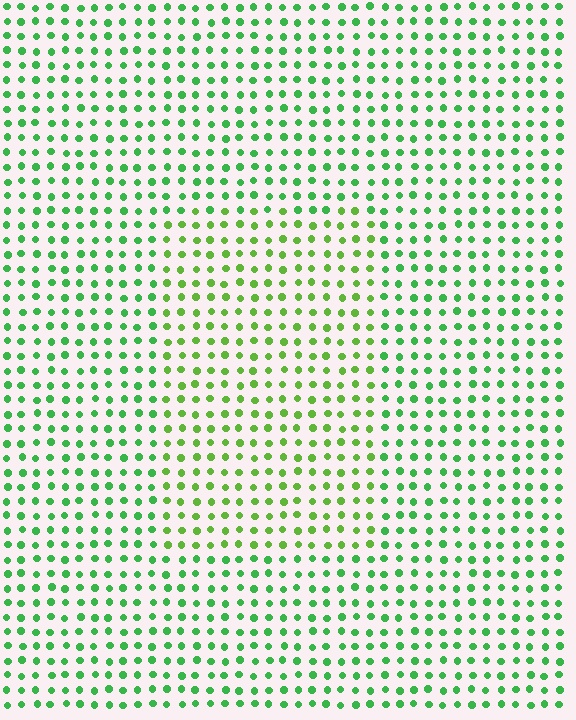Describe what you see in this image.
The image is filled with small green elements in a uniform arrangement. A rectangle-shaped region is visible where the elements are tinted to a slightly different hue, forming a subtle color boundary.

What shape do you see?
I see a rectangle.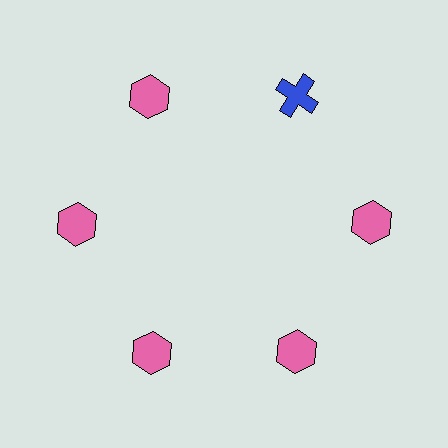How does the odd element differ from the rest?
It differs in both color (blue instead of pink) and shape (cross instead of hexagon).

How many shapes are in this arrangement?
There are 6 shapes arranged in a ring pattern.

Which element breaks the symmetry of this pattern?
The blue cross at roughly the 1 o'clock position breaks the symmetry. All other shapes are pink hexagons.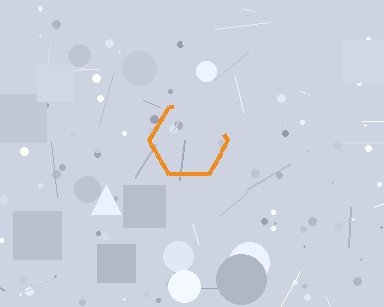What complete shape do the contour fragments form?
The contour fragments form a hexagon.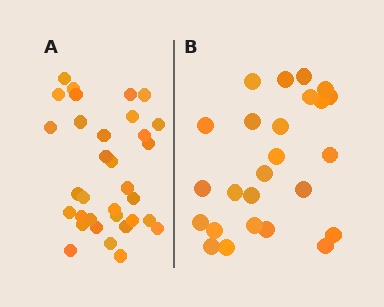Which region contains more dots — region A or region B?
Region A (the left region) has more dots.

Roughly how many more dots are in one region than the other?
Region A has roughly 8 or so more dots than region B.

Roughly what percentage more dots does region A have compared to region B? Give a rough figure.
About 30% more.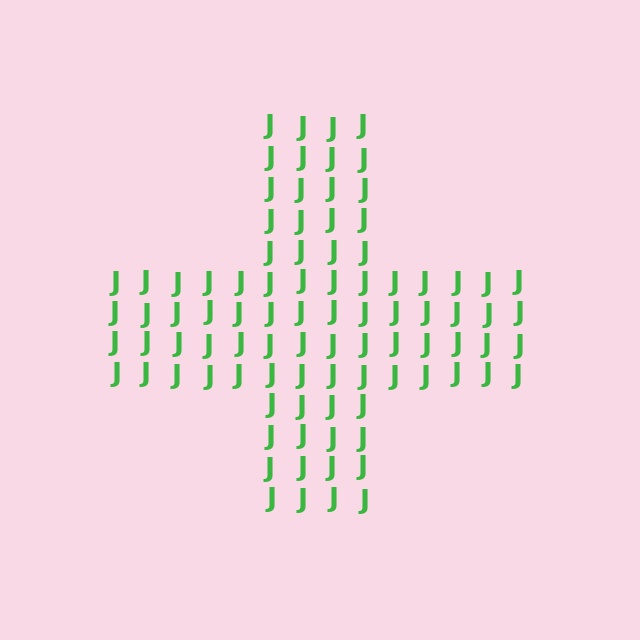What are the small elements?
The small elements are letter J's.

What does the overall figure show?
The overall figure shows a cross.